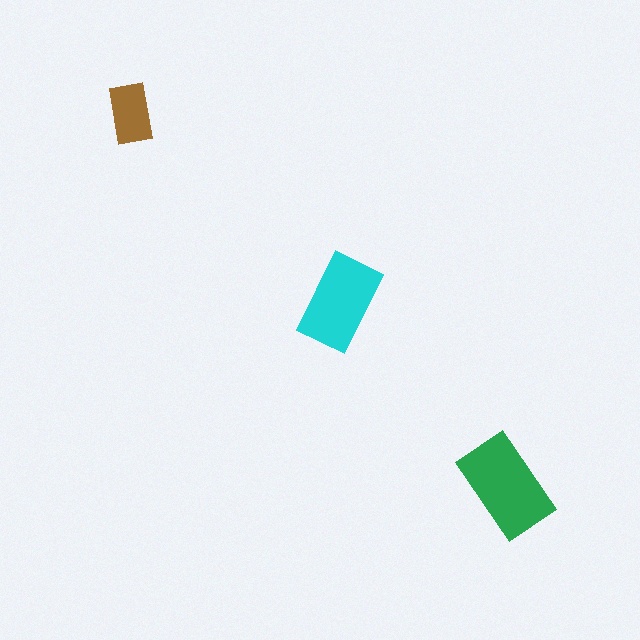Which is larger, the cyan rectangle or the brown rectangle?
The cyan one.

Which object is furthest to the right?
The green rectangle is rightmost.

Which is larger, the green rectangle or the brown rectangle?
The green one.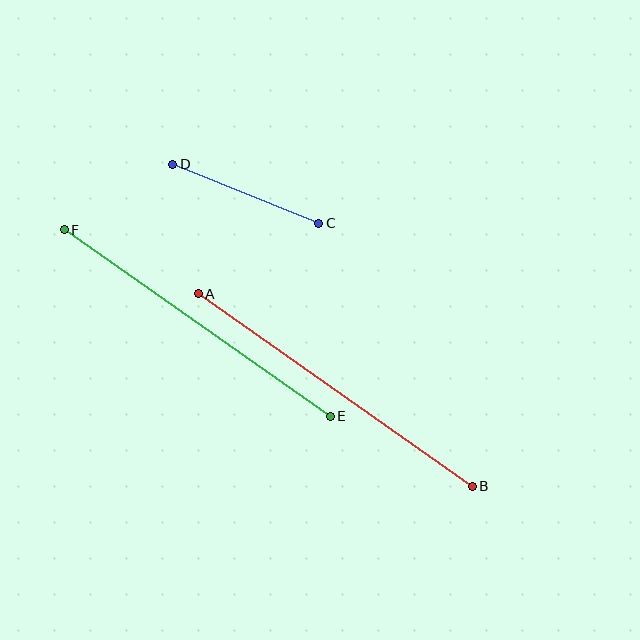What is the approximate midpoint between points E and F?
The midpoint is at approximately (197, 323) pixels.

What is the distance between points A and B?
The distance is approximately 335 pixels.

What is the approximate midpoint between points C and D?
The midpoint is at approximately (246, 194) pixels.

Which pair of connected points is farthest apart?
Points A and B are farthest apart.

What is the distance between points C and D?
The distance is approximately 157 pixels.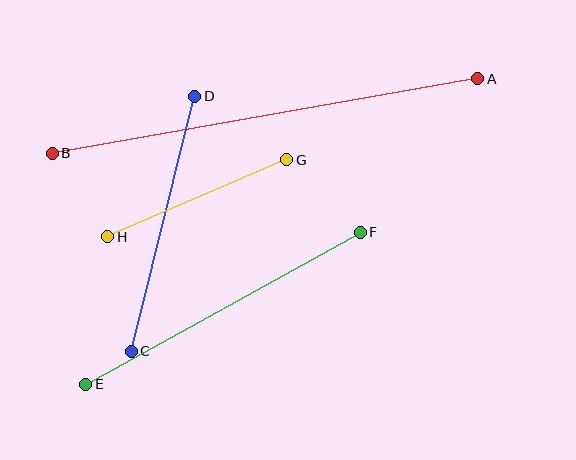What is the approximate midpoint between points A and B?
The midpoint is at approximately (265, 116) pixels.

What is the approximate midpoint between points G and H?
The midpoint is at approximately (197, 198) pixels.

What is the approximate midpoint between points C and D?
The midpoint is at approximately (163, 224) pixels.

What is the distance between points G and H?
The distance is approximately 195 pixels.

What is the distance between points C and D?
The distance is approximately 263 pixels.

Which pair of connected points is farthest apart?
Points A and B are farthest apart.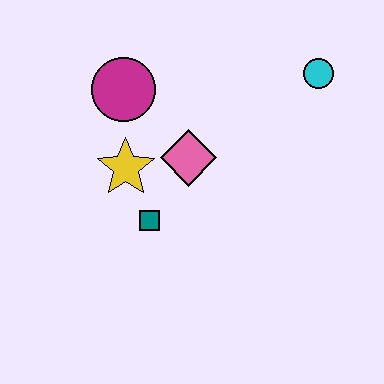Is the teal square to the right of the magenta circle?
Yes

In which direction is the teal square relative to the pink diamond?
The teal square is below the pink diamond.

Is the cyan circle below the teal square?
No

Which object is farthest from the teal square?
The cyan circle is farthest from the teal square.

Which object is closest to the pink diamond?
The yellow star is closest to the pink diamond.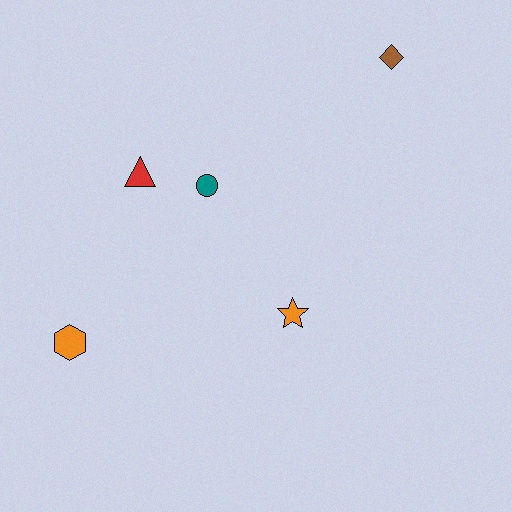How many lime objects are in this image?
There are no lime objects.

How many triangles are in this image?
There is 1 triangle.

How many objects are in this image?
There are 5 objects.